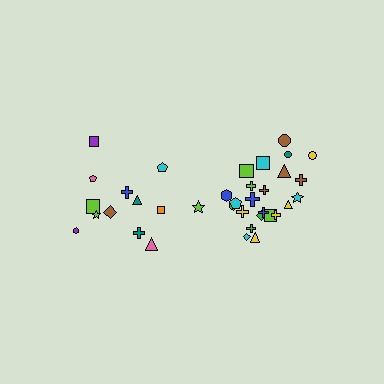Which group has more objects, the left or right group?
The right group.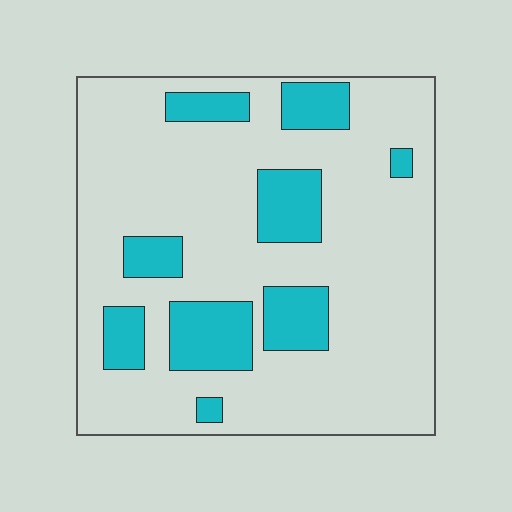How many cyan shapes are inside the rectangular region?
9.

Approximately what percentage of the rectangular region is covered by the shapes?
Approximately 20%.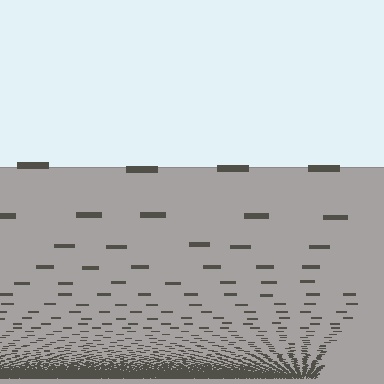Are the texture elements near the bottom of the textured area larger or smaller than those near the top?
Smaller. The gradient is inverted — elements near the bottom are smaller and denser.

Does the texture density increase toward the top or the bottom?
Density increases toward the bottom.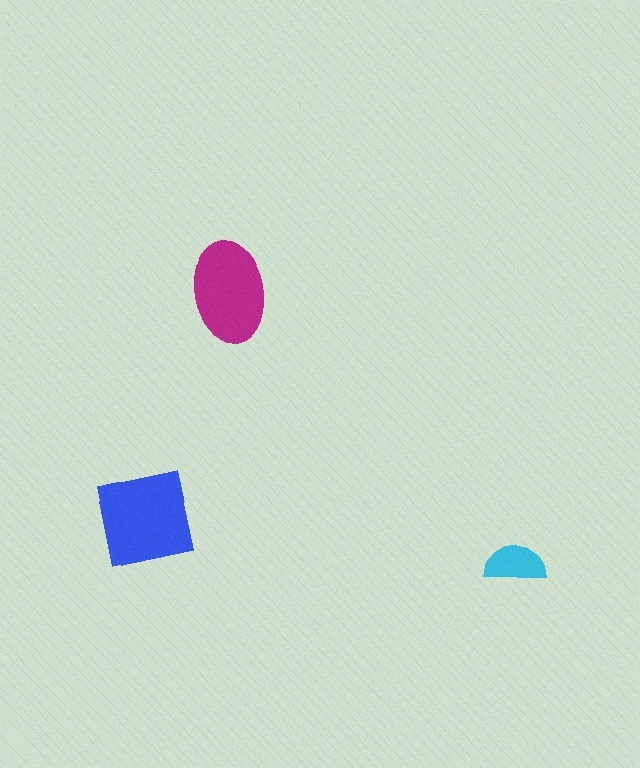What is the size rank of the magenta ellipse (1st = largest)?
2nd.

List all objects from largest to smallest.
The blue square, the magenta ellipse, the cyan semicircle.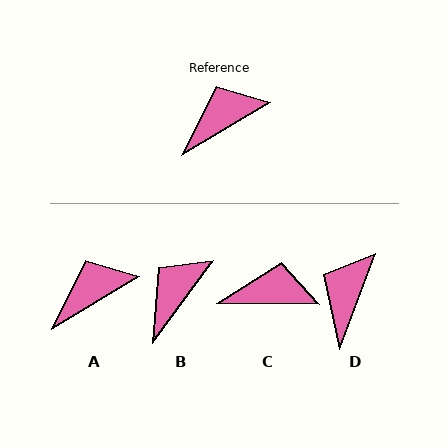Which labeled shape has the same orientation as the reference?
A.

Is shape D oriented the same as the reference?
No, it is off by about 39 degrees.